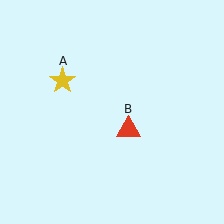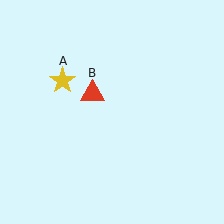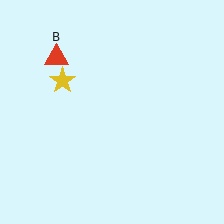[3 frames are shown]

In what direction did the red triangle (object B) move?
The red triangle (object B) moved up and to the left.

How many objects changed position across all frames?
1 object changed position: red triangle (object B).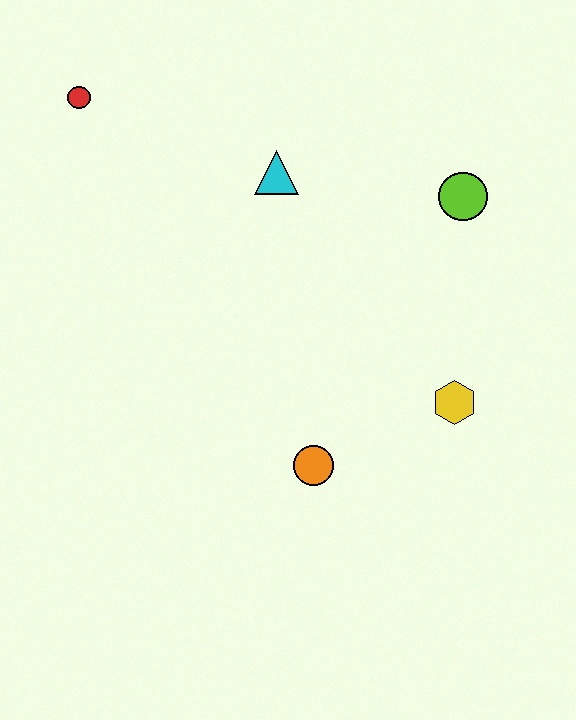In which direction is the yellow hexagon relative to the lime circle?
The yellow hexagon is below the lime circle.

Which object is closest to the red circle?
The cyan triangle is closest to the red circle.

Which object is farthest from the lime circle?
The red circle is farthest from the lime circle.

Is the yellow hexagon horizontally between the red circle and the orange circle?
No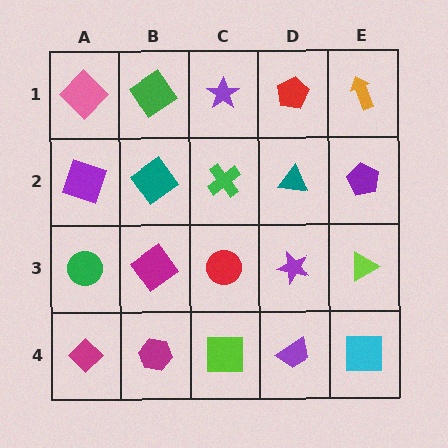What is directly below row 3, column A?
A magenta diamond.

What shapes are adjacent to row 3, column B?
A teal diamond (row 2, column B), a magenta hexagon (row 4, column B), a green circle (row 3, column A), a red circle (row 3, column C).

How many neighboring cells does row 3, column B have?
4.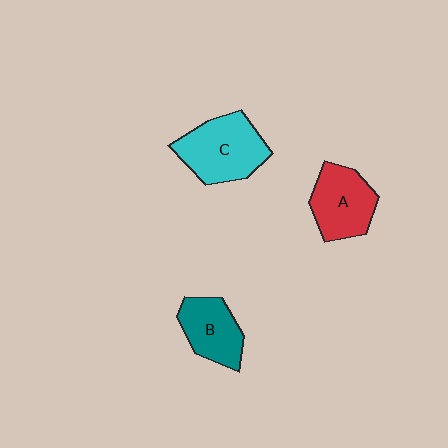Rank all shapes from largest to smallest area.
From largest to smallest: C (cyan), A (red), B (teal).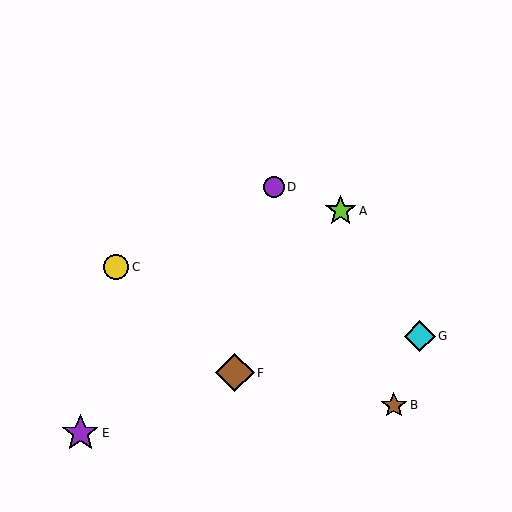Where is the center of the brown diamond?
The center of the brown diamond is at (235, 373).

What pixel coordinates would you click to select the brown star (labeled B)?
Click at (394, 405) to select the brown star B.